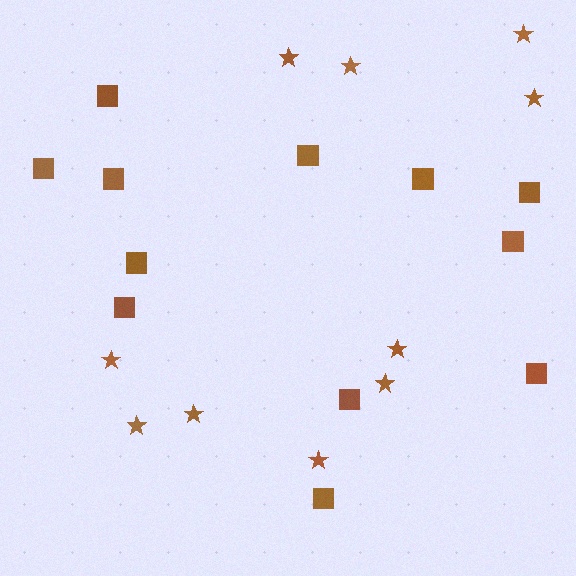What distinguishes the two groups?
There are 2 groups: one group of stars (10) and one group of squares (12).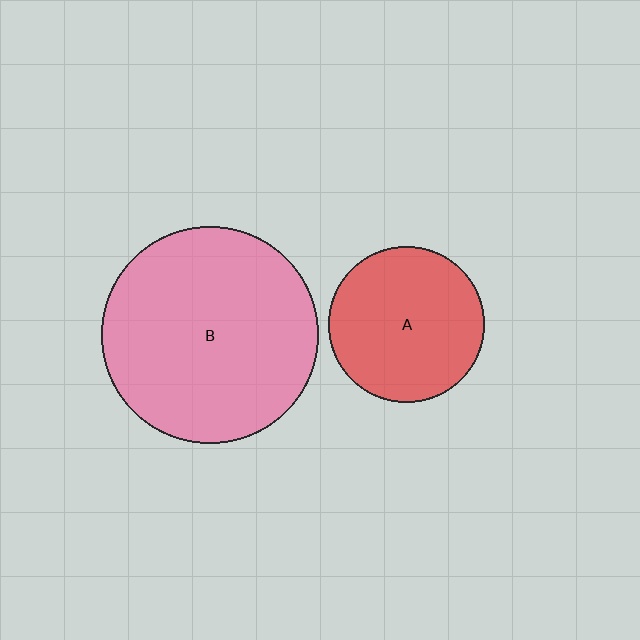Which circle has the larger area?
Circle B (pink).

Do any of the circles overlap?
No, none of the circles overlap.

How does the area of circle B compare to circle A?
Approximately 1.9 times.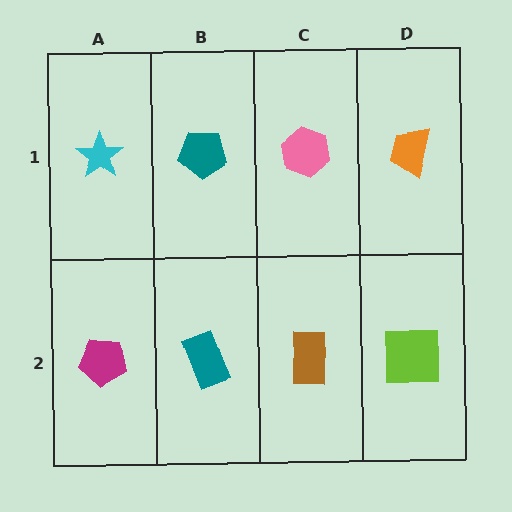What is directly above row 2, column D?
An orange trapezoid.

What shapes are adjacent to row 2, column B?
A teal pentagon (row 1, column B), a magenta pentagon (row 2, column A), a brown rectangle (row 2, column C).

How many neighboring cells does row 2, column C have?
3.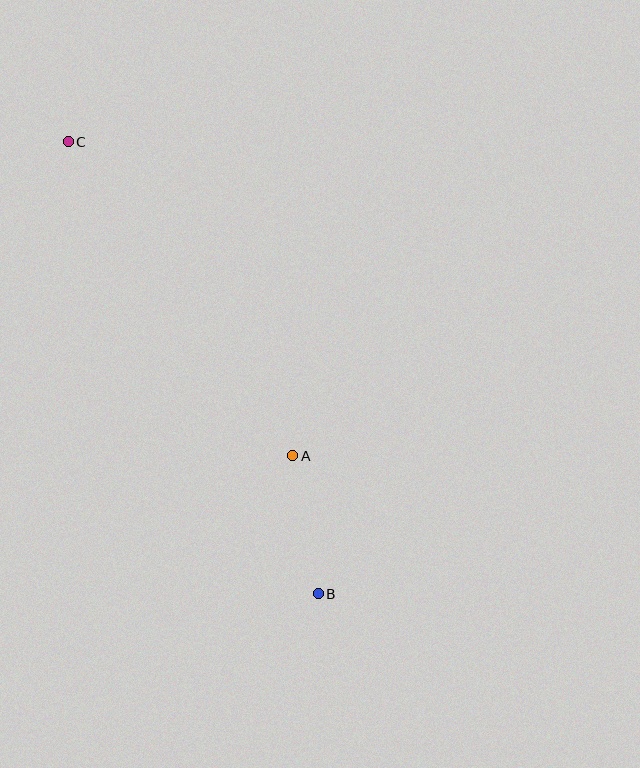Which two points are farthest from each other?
Points B and C are farthest from each other.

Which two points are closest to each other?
Points A and B are closest to each other.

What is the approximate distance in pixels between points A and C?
The distance between A and C is approximately 386 pixels.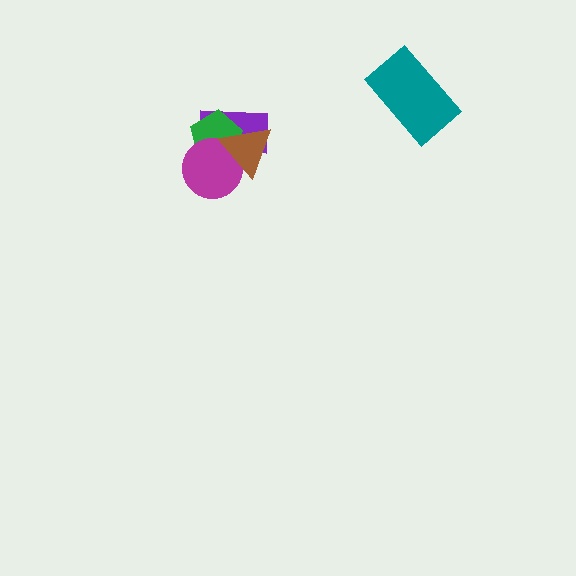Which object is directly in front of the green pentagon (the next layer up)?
The magenta circle is directly in front of the green pentagon.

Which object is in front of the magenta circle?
The brown triangle is in front of the magenta circle.